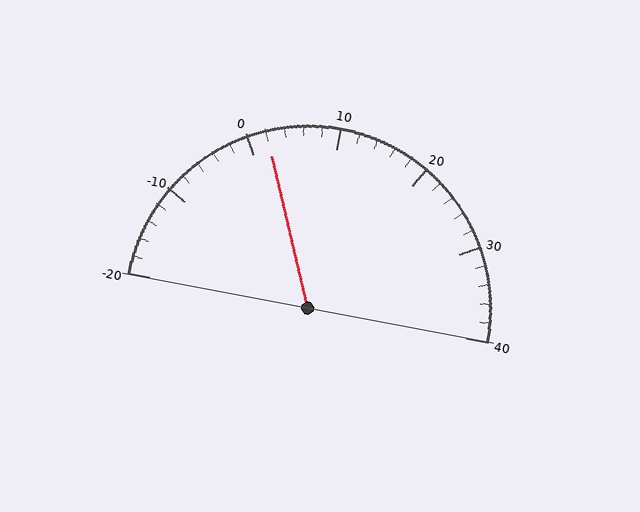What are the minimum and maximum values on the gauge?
The gauge ranges from -20 to 40.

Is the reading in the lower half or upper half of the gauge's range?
The reading is in the lower half of the range (-20 to 40).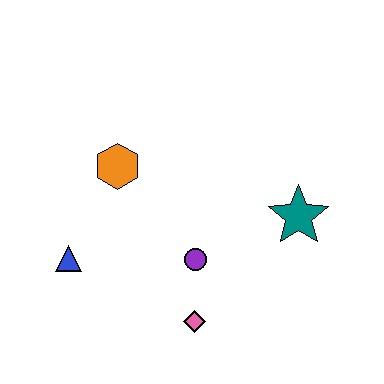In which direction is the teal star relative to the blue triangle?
The teal star is to the right of the blue triangle.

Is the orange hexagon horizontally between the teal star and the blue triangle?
Yes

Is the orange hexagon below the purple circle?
No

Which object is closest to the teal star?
The purple circle is closest to the teal star.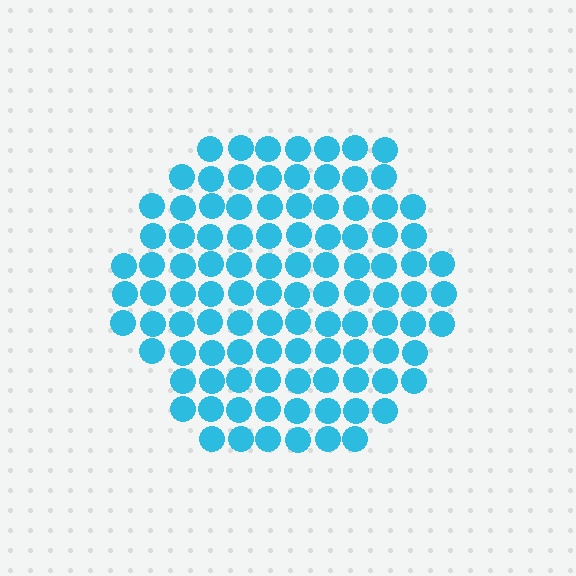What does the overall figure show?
The overall figure shows a hexagon.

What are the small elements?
The small elements are circles.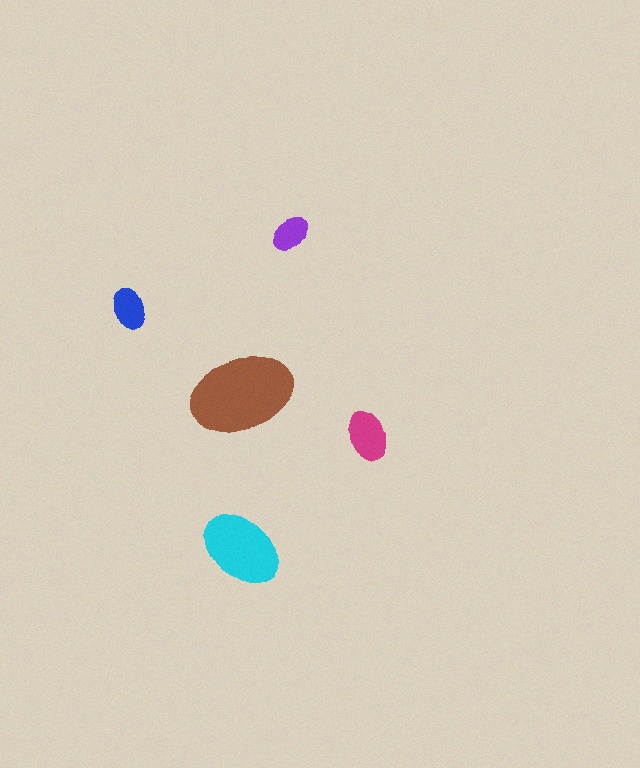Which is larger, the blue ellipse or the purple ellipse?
The blue one.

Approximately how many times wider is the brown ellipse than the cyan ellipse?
About 1.5 times wider.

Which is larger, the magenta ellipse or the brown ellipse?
The brown one.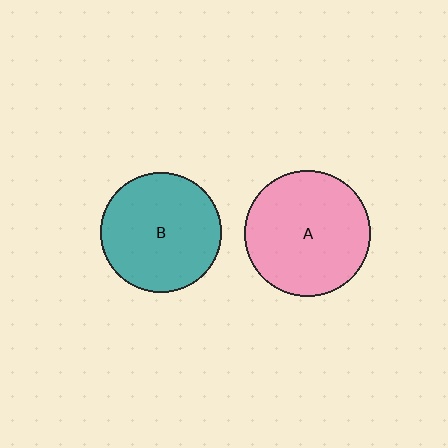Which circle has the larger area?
Circle A (pink).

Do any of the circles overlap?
No, none of the circles overlap.